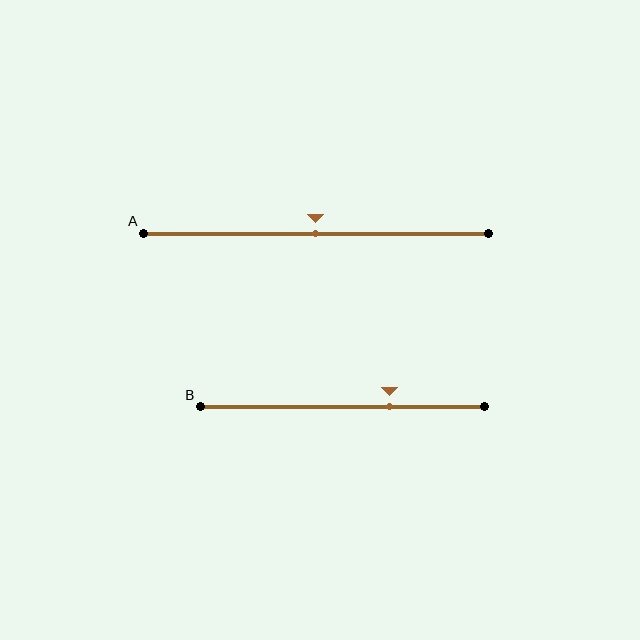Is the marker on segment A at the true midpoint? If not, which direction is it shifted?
Yes, the marker on segment A is at the true midpoint.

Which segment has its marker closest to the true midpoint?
Segment A has its marker closest to the true midpoint.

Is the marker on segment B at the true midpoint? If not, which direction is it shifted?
No, the marker on segment B is shifted to the right by about 17% of the segment length.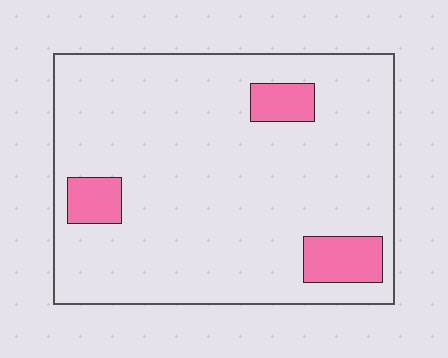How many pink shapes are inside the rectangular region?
3.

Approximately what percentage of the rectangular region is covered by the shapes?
Approximately 10%.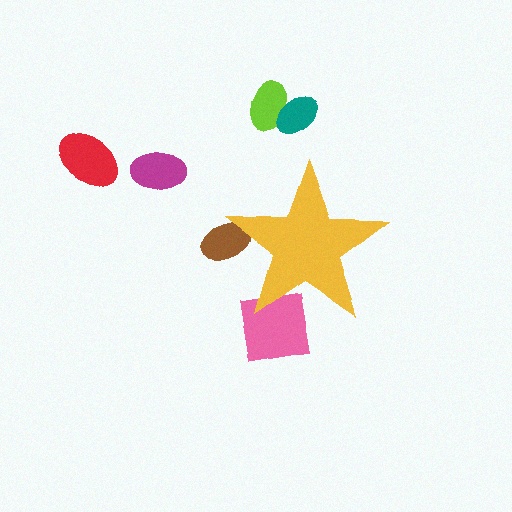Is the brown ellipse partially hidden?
Yes, the brown ellipse is partially hidden behind the yellow star.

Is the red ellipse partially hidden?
No, the red ellipse is fully visible.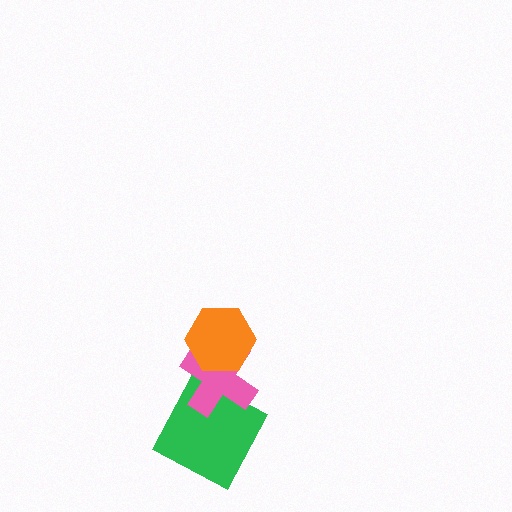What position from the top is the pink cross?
The pink cross is 2nd from the top.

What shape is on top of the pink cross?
The orange hexagon is on top of the pink cross.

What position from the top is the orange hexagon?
The orange hexagon is 1st from the top.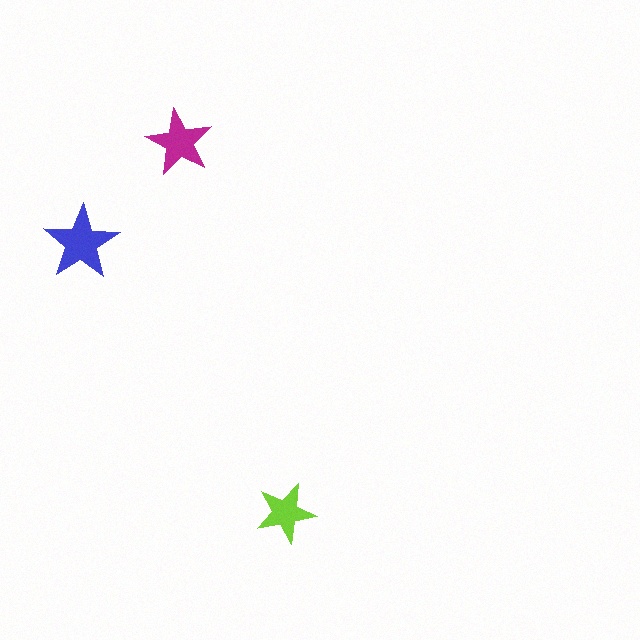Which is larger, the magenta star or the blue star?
The blue one.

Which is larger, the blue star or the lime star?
The blue one.